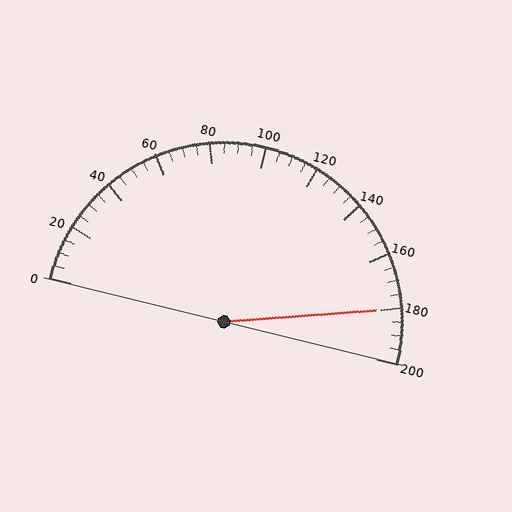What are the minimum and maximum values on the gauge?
The gauge ranges from 0 to 200.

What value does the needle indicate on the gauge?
The needle indicates approximately 180.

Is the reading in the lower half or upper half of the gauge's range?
The reading is in the upper half of the range (0 to 200).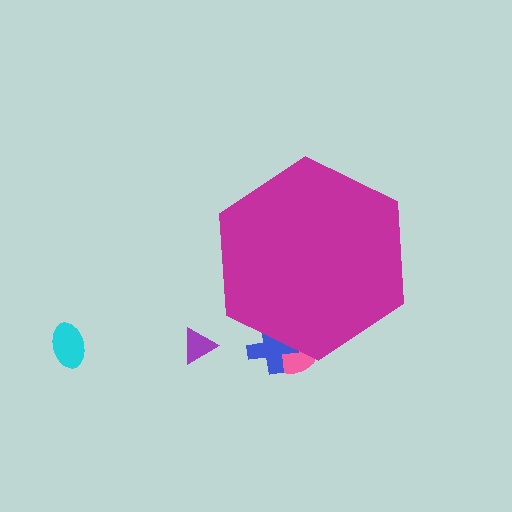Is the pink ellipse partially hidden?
Yes, the pink ellipse is partially hidden behind the magenta hexagon.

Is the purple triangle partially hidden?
No, the purple triangle is fully visible.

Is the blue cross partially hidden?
Yes, the blue cross is partially hidden behind the magenta hexagon.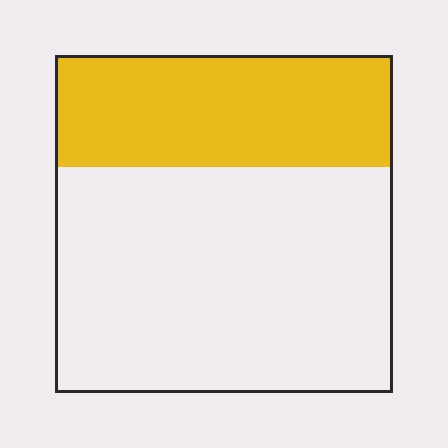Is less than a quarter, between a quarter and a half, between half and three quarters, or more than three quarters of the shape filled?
Between a quarter and a half.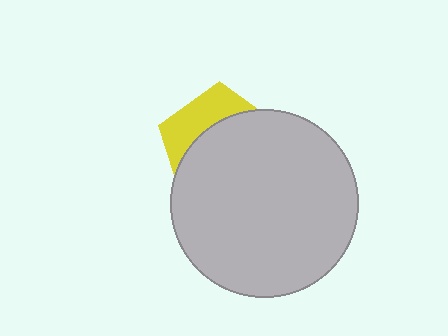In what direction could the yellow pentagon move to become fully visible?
The yellow pentagon could move up. That would shift it out from behind the light gray circle entirely.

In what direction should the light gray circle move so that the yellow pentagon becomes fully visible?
The light gray circle should move down. That is the shortest direction to clear the overlap and leave the yellow pentagon fully visible.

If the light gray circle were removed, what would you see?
You would see the complete yellow pentagon.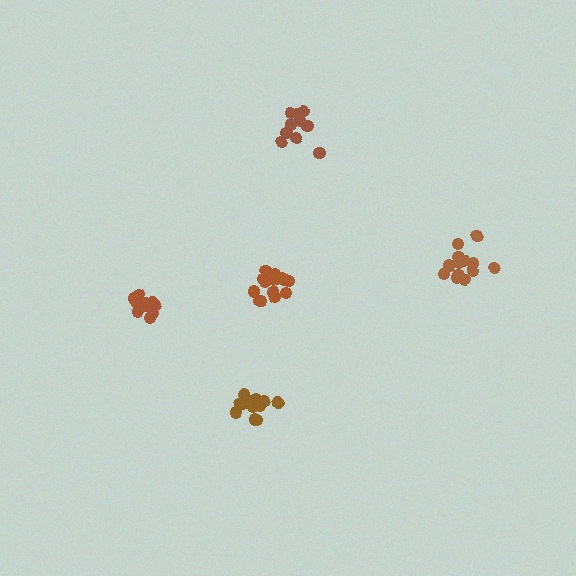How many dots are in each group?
Group 1: 10 dots, Group 2: 13 dots, Group 3: 10 dots, Group 4: 16 dots, Group 5: 13 dots (62 total).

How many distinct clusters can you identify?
There are 5 distinct clusters.